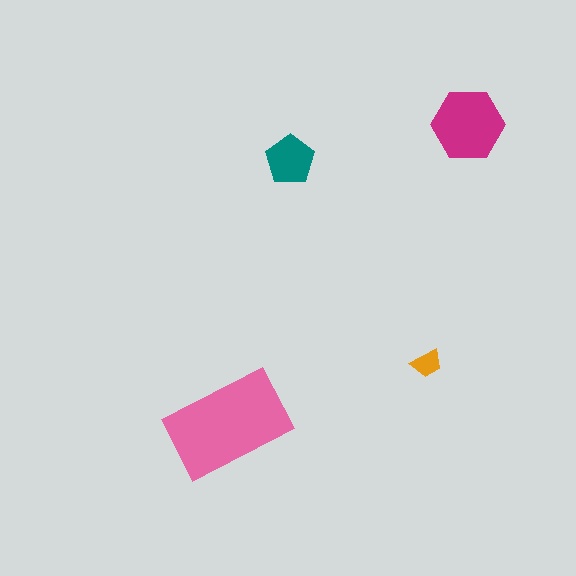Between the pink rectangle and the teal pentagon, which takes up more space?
The pink rectangle.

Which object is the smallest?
The orange trapezoid.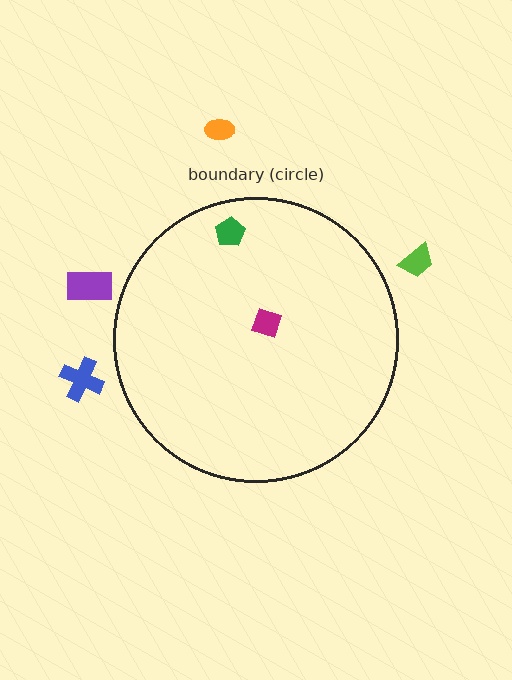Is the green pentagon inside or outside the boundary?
Inside.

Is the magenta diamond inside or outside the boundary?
Inside.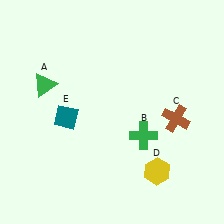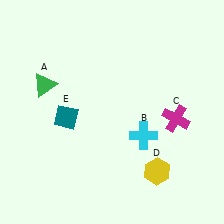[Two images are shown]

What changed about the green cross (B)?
In Image 1, B is green. In Image 2, it changed to cyan.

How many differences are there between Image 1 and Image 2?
There are 2 differences between the two images.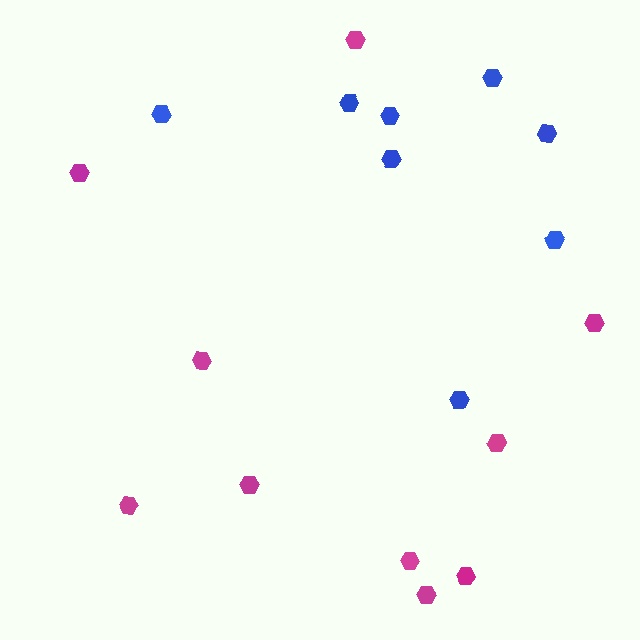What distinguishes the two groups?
There are 2 groups: one group of blue hexagons (8) and one group of magenta hexagons (10).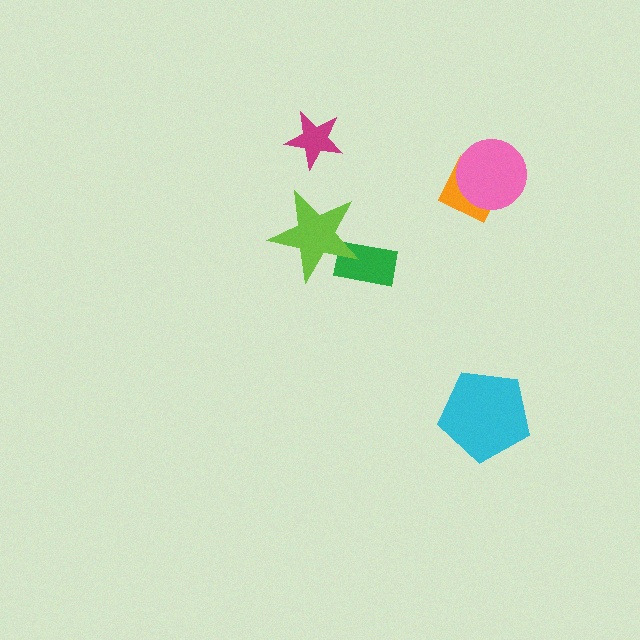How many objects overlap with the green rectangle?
1 object overlaps with the green rectangle.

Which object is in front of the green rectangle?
The lime star is in front of the green rectangle.